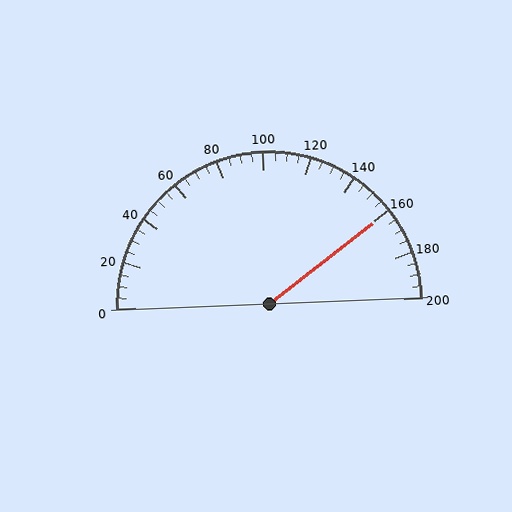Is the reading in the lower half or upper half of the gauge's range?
The reading is in the upper half of the range (0 to 200).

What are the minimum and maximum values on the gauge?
The gauge ranges from 0 to 200.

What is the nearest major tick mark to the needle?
The nearest major tick mark is 160.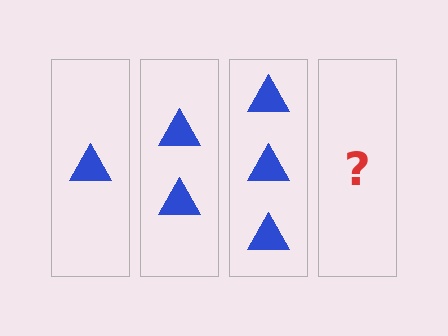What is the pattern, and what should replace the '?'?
The pattern is that each step adds one more triangle. The '?' should be 4 triangles.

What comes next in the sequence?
The next element should be 4 triangles.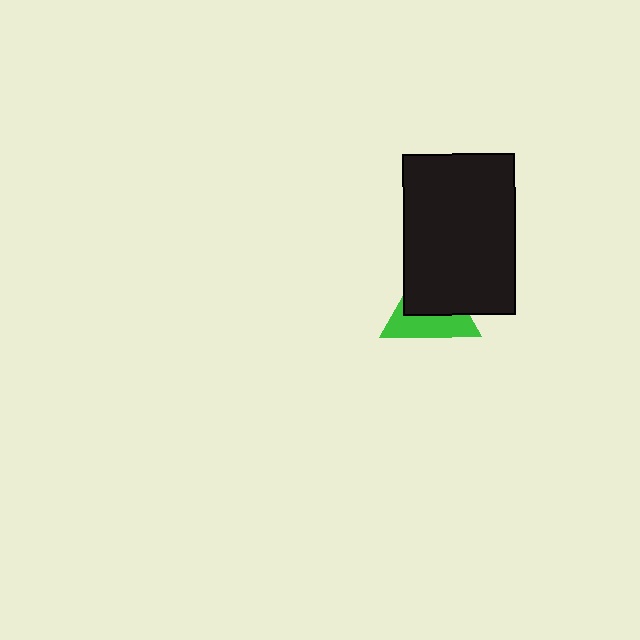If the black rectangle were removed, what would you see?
You would see the complete green triangle.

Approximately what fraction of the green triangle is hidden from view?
Roughly 54% of the green triangle is hidden behind the black rectangle.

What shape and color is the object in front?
The object in front is a black rectangle.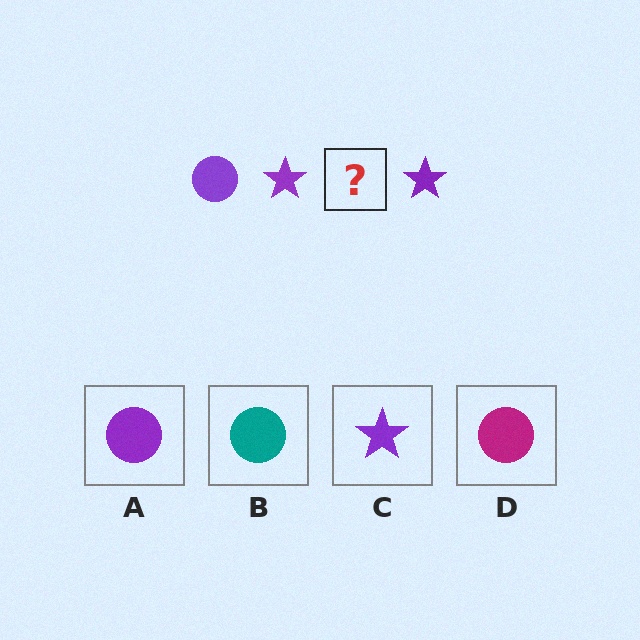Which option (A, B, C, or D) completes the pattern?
A.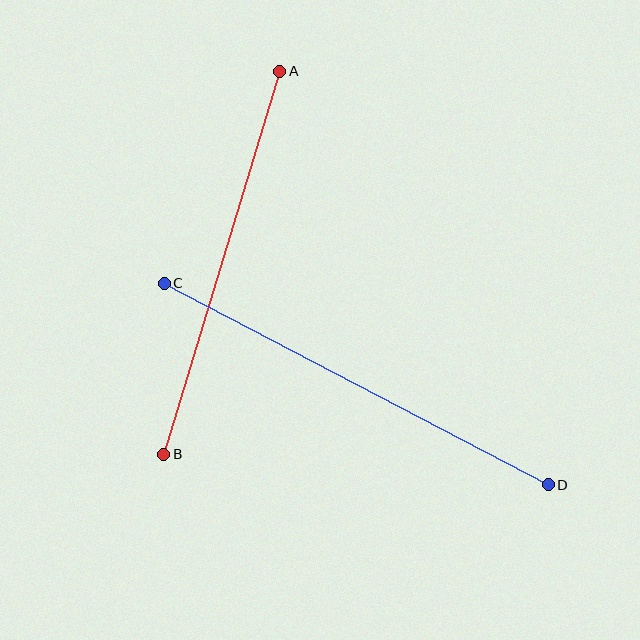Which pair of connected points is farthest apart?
Points C and D are farthest apart.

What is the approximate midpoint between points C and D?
The midpoint is at approximately (356, 384) pixels.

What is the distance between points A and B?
The distance is approximately 400 pixels.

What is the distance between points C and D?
The distance is approximately 434 pixels.